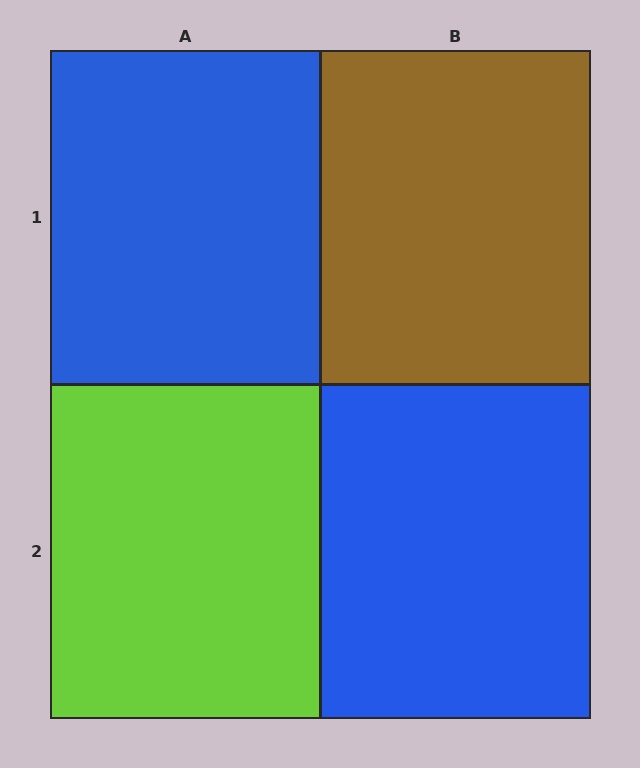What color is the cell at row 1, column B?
Brown.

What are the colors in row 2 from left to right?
Lime, blue.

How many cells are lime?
1 cell is lime.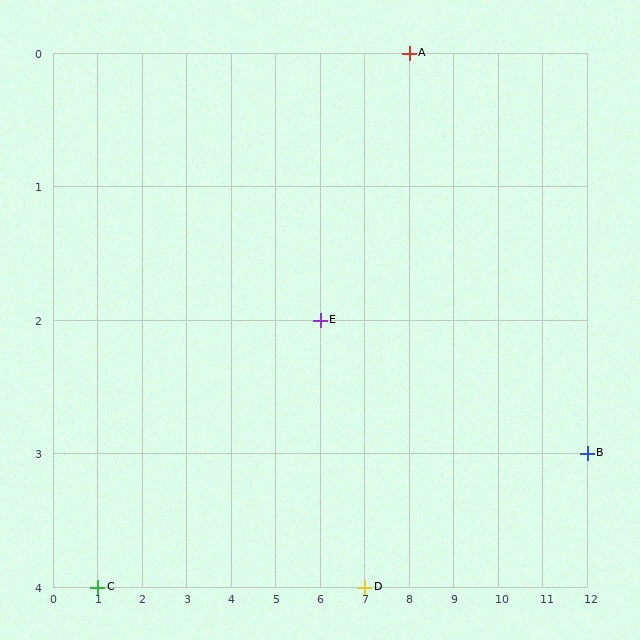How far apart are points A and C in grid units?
Points A and C are 7 columns and 4 rows apart (about 8.1 grid units diagonally).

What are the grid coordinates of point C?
Point C is at grid coordinates (1, 4).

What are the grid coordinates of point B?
Point B is at grid coordinates (12, 3).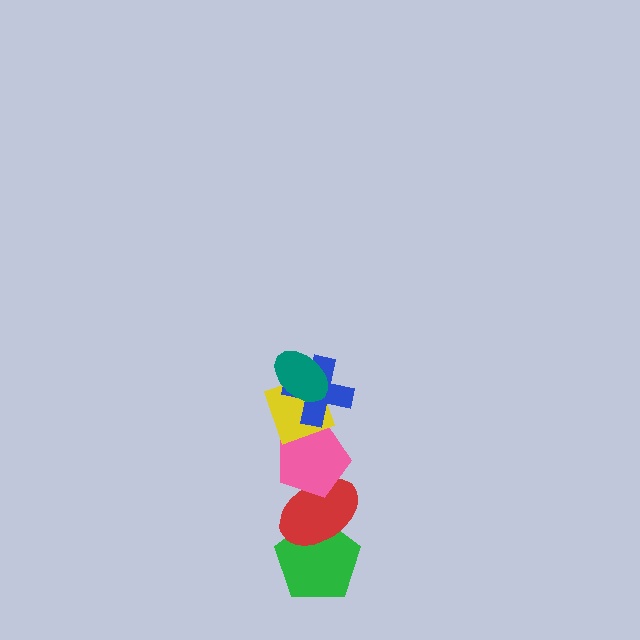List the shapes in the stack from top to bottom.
From top to bottom: the teal ellipse, the blue cross, the yellow diamond, the pink pentagon, the red ellipse, the green pentagon.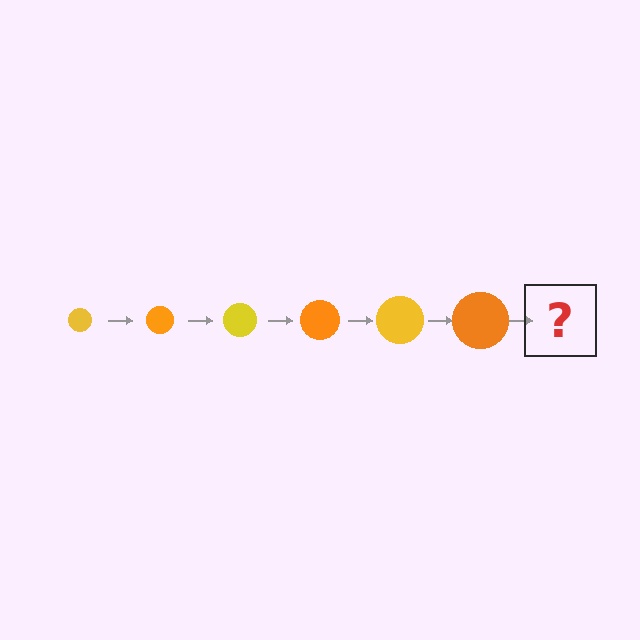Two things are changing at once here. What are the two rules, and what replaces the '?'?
The two rules are that the circle grows larger each step and the color cycles through yellow and orange. The '?' should be a yellow circle, larger than the previous one.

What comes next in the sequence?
The next element should be a yellow circle, larger than the previous one.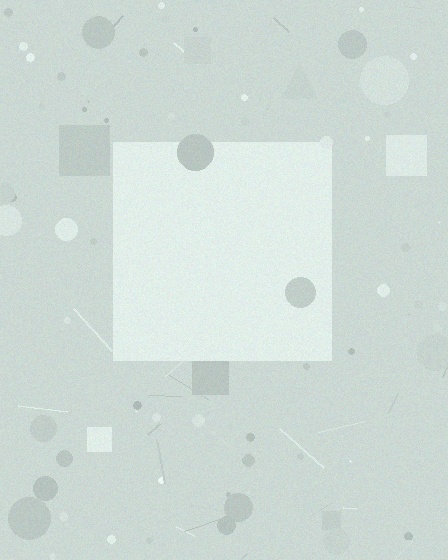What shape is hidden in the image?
A square is hidden in the image.